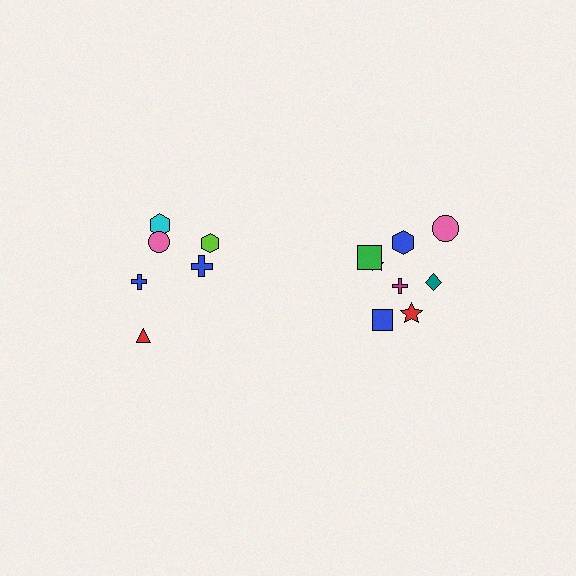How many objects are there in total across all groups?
There are 14 objects.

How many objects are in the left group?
There are 6 objects.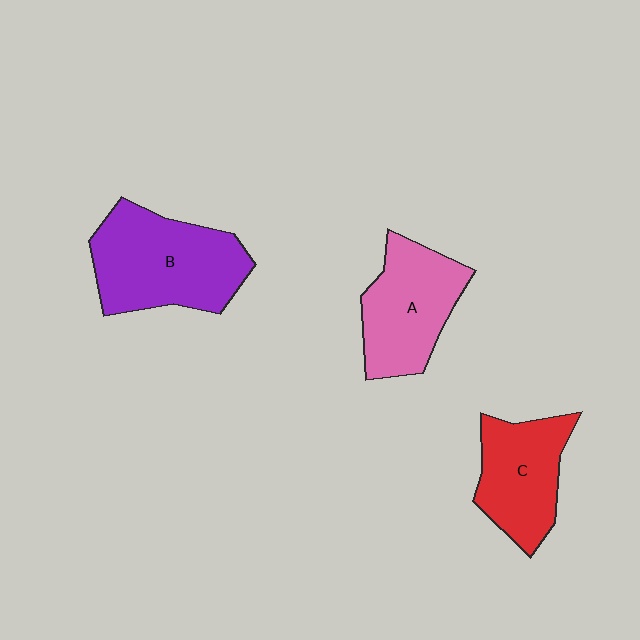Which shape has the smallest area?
Shape C (red).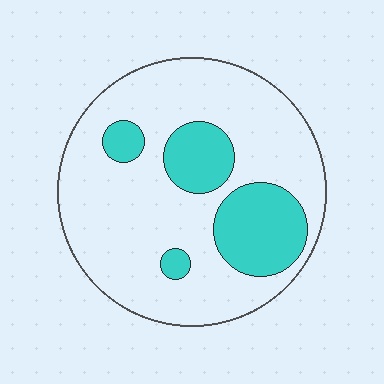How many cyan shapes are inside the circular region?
4.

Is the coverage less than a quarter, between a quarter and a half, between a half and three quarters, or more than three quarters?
Less than a quarter.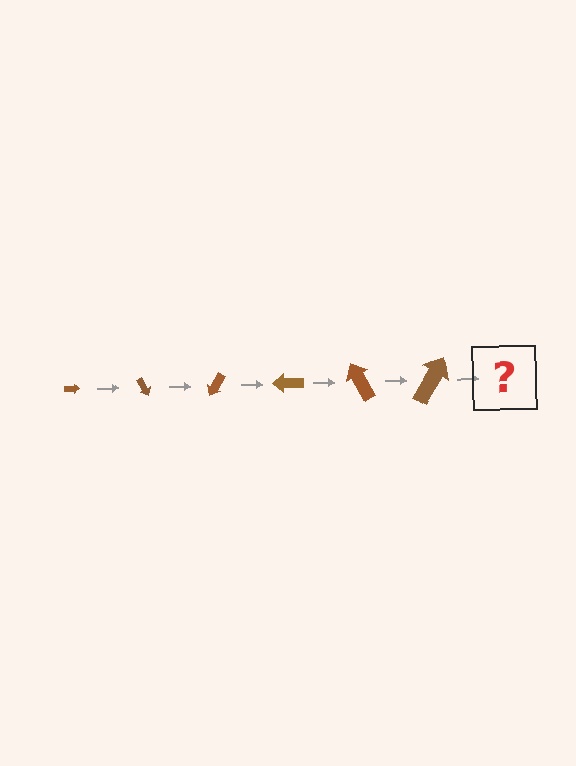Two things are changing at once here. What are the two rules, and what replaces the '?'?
The two rules are that the arrow grows larger each step and it rotates 60 degrees each step. The '?' should be an arrow, larger than the previous one and rotated 360 degrees from the start.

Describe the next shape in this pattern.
It should be an arrow, larger than the previous one and rotated 360 degrees from the start.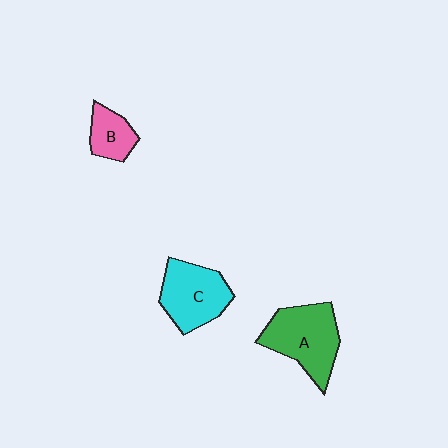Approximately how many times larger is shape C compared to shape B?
Approximately 1.9 times.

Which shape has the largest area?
Shape A (green).